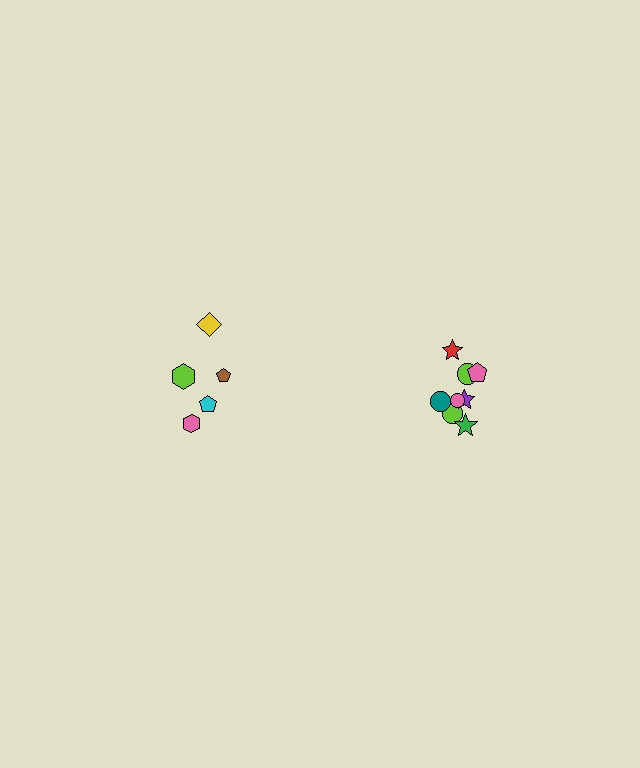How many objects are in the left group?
There are 5 objects.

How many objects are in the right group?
There are 8 objects.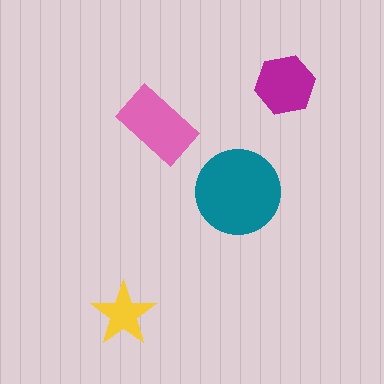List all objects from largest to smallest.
The teal circle, the pink rectangle, the magenta hexagon, the yellow star.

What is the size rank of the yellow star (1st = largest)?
4th.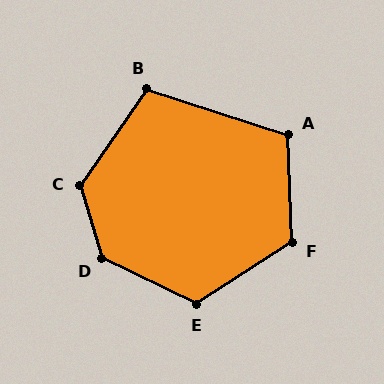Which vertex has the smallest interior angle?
B, at approximately 107 degrees.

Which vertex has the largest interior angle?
D, at approximately 132 degrees.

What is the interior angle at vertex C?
Approximately 129 degrees (obtuse).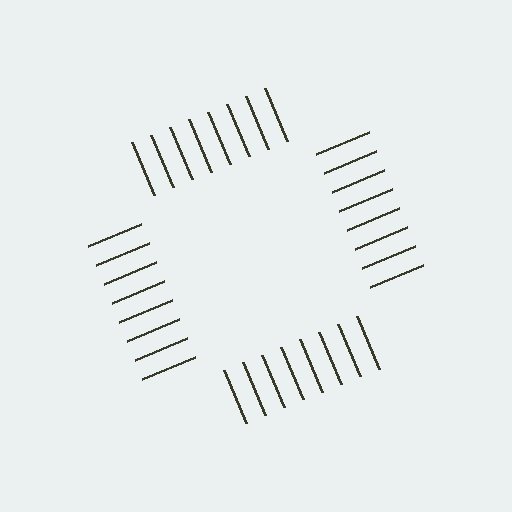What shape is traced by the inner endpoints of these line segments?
An illusory square — the line segments terminate on its edges but no continuous stroke is drawn.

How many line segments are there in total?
32 — 8 along each of the 4 edges.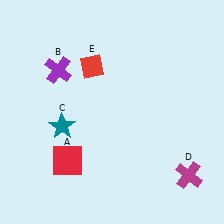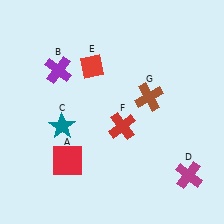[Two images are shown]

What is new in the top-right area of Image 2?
A brown cross (G) was added in the top-right area of Image 2.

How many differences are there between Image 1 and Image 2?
There are 2 differences between the two images.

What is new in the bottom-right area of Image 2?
A red cross (F) was added in the bottom-right area of Image 2.